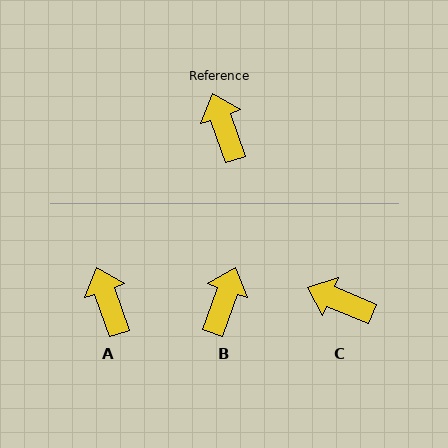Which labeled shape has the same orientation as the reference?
A.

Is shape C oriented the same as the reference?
No, it is off by about 48 degrees.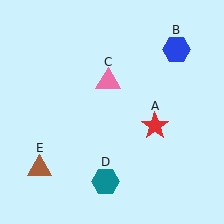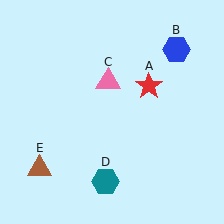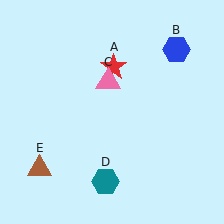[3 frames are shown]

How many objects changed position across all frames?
1 object changed position: red star (object A).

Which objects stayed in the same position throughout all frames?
Blue hexagon (object B) and pink triangle (object C) and teal hexagon (object D) and brown triangle (object E) remained stationary.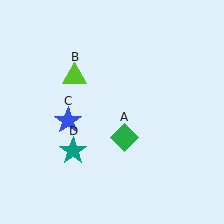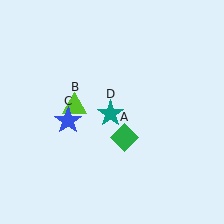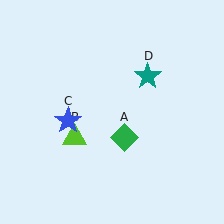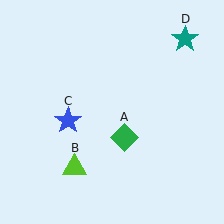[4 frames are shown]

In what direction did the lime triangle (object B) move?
The lime triangle (object B) moved down.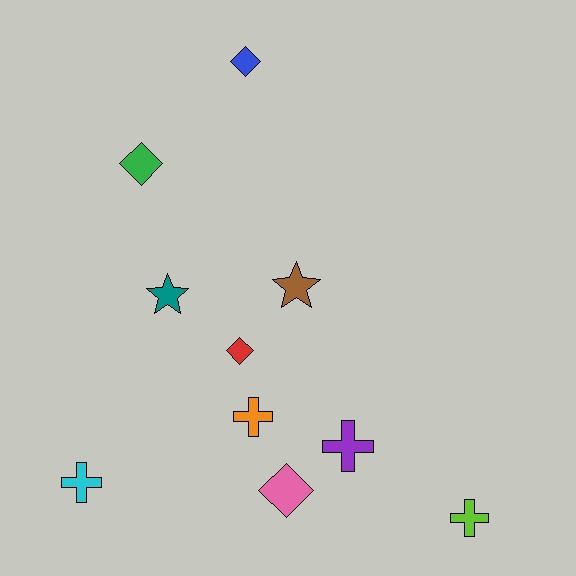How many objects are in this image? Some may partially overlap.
There are 10 objects.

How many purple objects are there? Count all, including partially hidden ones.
There is 1 purple object.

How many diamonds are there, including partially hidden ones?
There are 4 diamonds.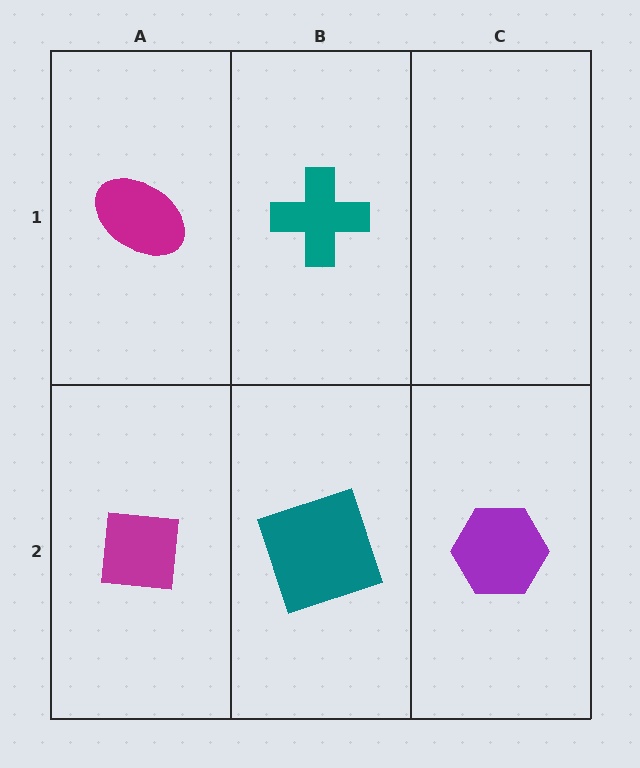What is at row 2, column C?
A purple hexagon.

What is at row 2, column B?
A teal square.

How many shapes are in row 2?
3 shapes.